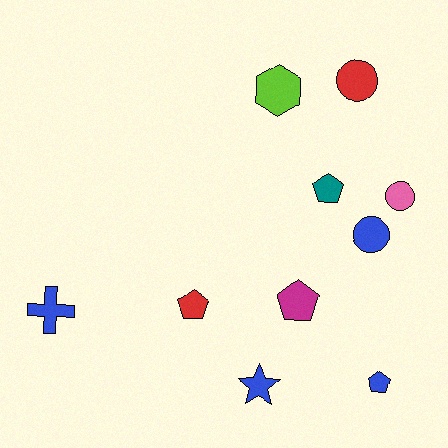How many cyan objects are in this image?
There are no cyan objects.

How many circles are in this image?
There are 3 circles.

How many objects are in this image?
There are 10 objects.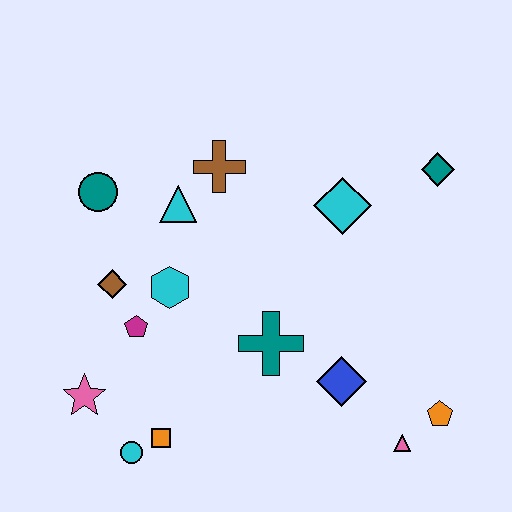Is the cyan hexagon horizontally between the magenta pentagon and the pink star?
No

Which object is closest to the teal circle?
The cyan triangle is closest to the teal circle.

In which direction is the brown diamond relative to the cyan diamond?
The brown diamond is to the left of the cyan diamond.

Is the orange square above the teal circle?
No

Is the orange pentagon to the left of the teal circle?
No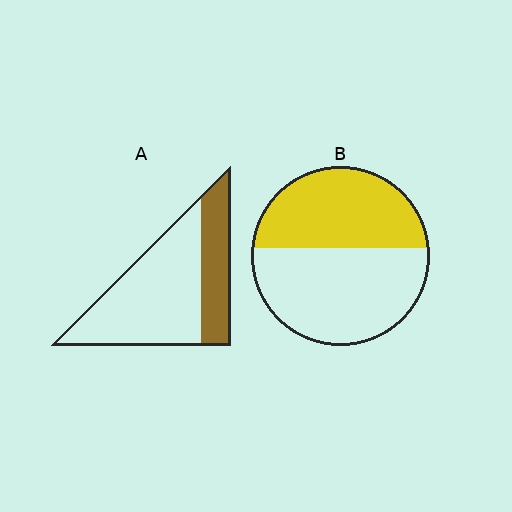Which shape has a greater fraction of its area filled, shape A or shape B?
Shape B.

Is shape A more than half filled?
No.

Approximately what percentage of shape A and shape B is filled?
A is approximately 30% and B is approximately 45%.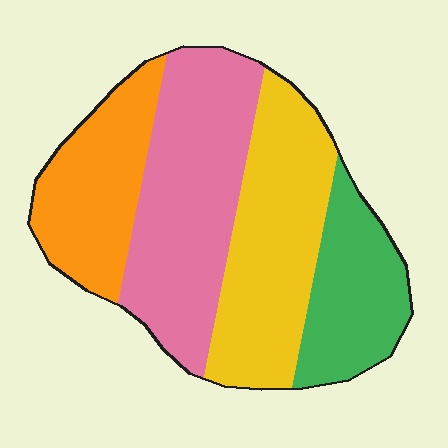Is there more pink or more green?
Pink.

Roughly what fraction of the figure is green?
Green covers around 20% of the figure.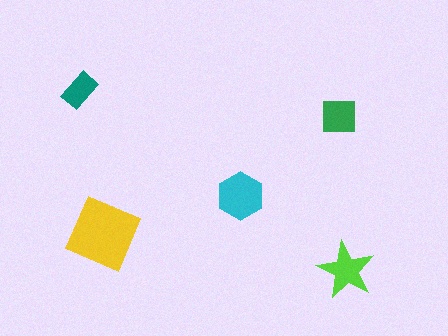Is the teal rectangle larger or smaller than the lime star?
Smaller.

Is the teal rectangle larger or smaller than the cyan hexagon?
Smaller.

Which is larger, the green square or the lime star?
The lime star.